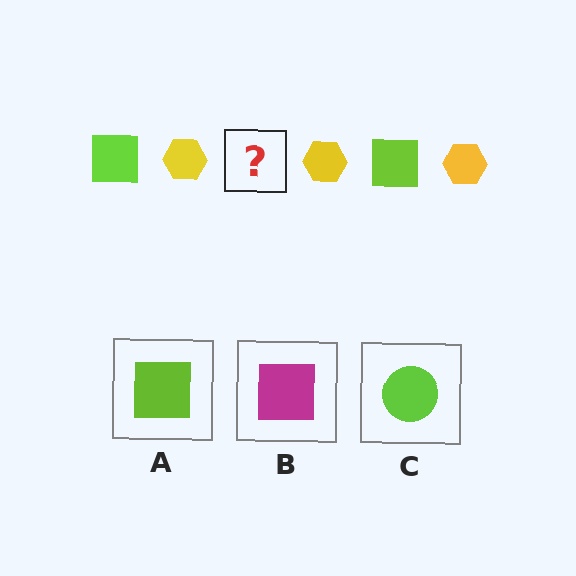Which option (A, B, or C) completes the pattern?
A.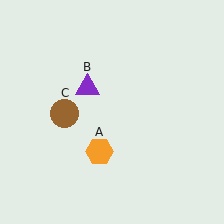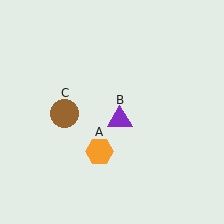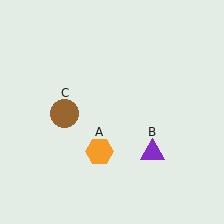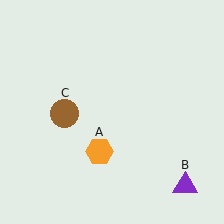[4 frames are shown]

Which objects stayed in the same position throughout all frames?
Orange hexagon (object A) and brown circle (object C) remained stationary.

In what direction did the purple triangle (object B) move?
The purple triangle (object B) moved down and to the right.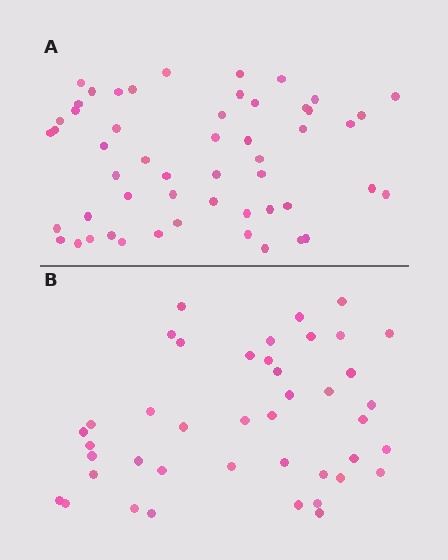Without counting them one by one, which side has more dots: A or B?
Region A (the top region) has more dots.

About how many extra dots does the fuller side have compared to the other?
Region A has roughly 12 or so more dots than region B.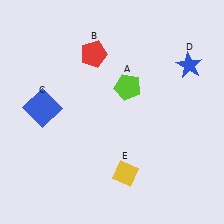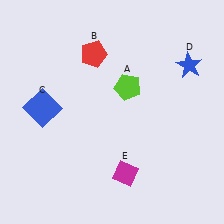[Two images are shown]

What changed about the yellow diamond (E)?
In Image 1, E is yellow. In Image 2, it changed to magenta.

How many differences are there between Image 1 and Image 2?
There is 1 difference between the two images.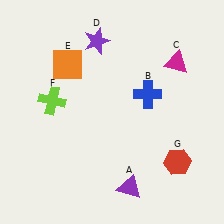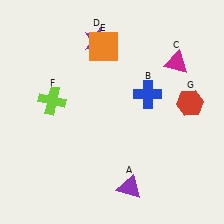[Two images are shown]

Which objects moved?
The objects that moved are: the orange square (E), the red hexagon (G).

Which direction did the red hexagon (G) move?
The red hexagon (G) moved up.